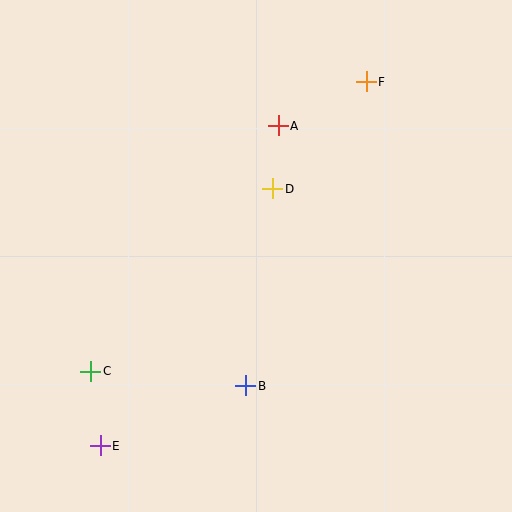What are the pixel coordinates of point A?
Point A is at (278, 126).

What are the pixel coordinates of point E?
Point E is at (100, 446).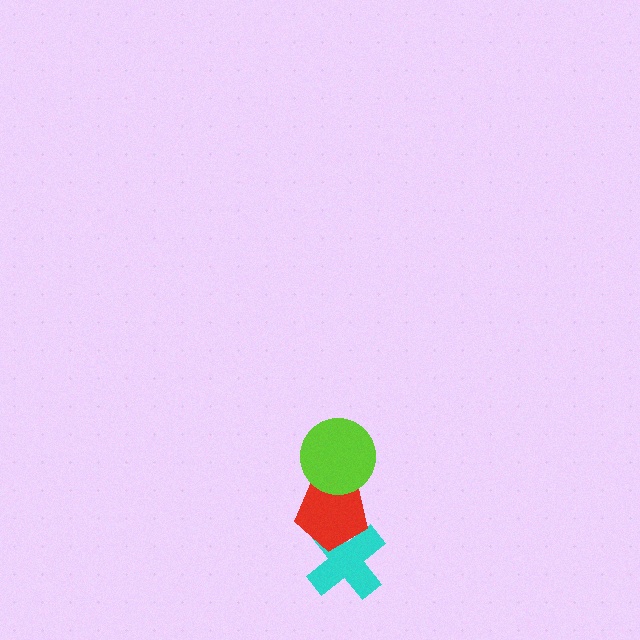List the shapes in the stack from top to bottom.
From top to bottom: the lime circle, the red pentagon, the cyan cross.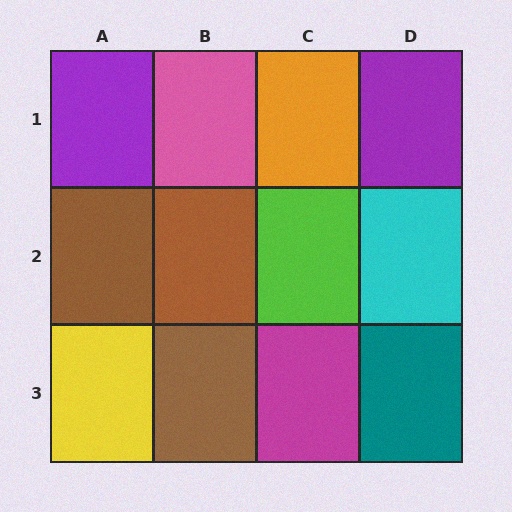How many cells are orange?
1 cell is orange.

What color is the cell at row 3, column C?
Magenta.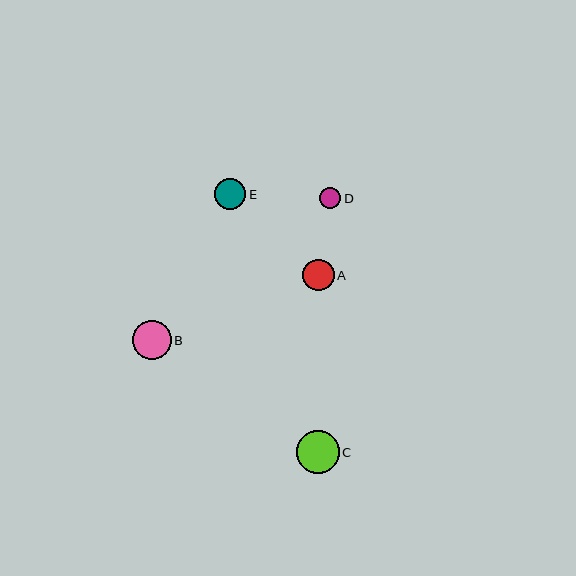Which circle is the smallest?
Circle D is the smallest with a size of approximately 21 pixels.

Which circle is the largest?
Circle C is the largest with a size of approximately 43 pixels.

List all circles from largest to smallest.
From largest to smallest: C, B, A, E, D.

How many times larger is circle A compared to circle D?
Circle A is approximately 1.5 times the size of circle D.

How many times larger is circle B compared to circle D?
Circle B is approximately 1.8 times the size of circle D.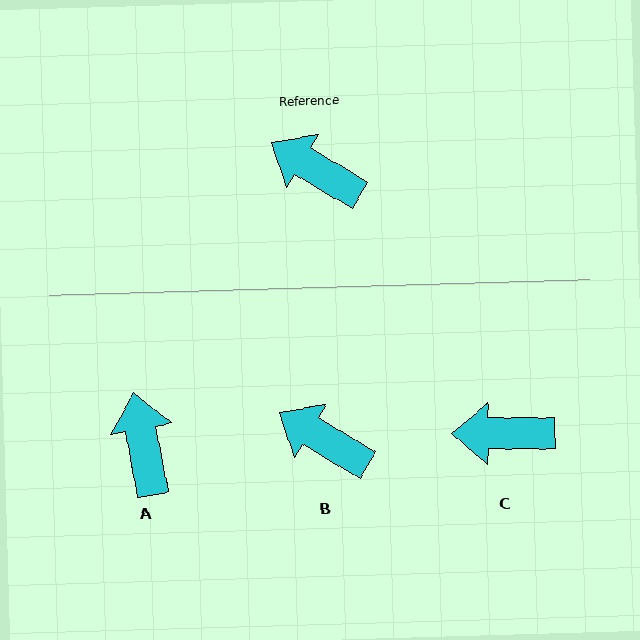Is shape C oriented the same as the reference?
No, it is off by about 31 degrees.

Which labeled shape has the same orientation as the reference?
B.